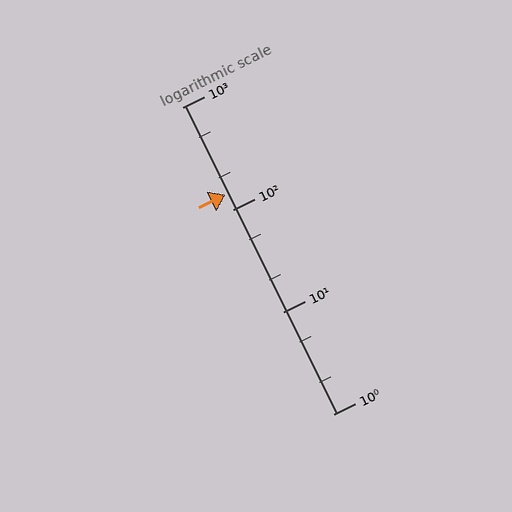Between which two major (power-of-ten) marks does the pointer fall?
The pointer is between 100 and 1000.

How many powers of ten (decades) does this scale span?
The scale spans 3 decades, from 1 to 1000.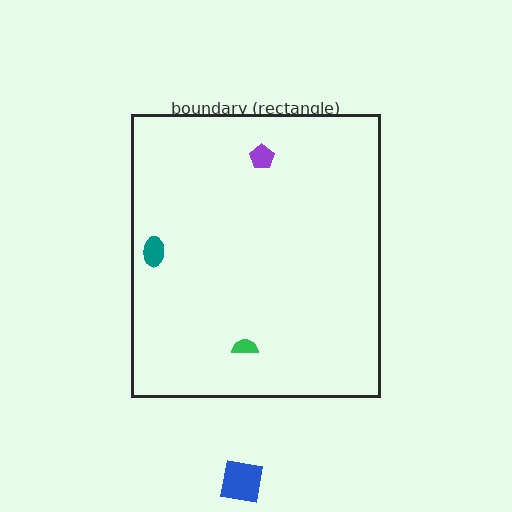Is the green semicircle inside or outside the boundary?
Inside.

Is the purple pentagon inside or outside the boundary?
Inside.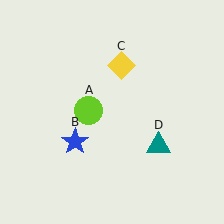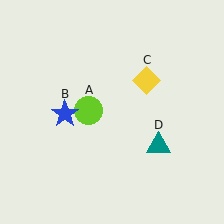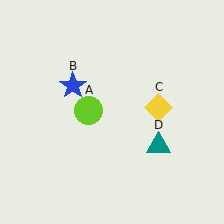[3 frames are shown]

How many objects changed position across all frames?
2 objects changed position: blue star (object B), yellow diamond (object C).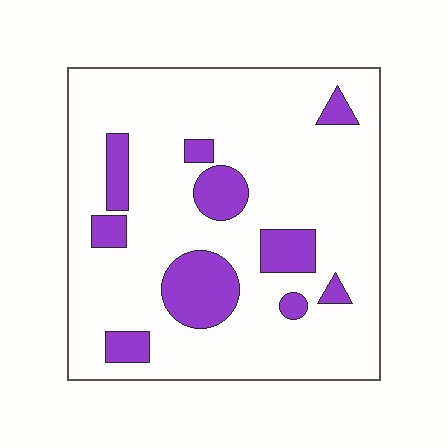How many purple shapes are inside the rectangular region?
10.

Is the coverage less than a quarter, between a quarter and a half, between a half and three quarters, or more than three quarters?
Less than a quarter.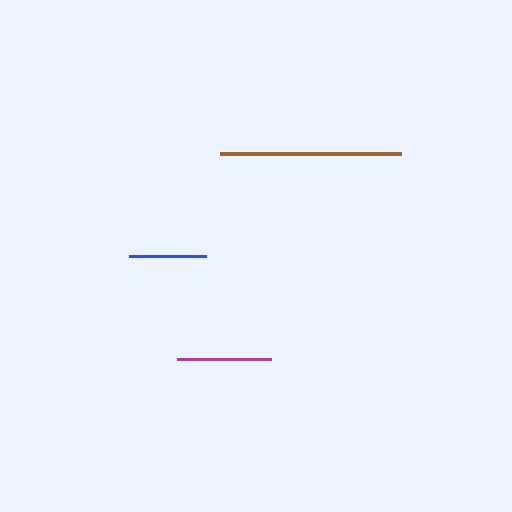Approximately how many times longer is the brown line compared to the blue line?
The brown line is approximately 2.4 times the length of the blue line.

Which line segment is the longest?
The brown line is the longest at approximately 181 pixels.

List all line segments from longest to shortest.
From longest to shortest: brown, magenta, blue.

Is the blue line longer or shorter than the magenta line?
The magenta line is longer than the blue line.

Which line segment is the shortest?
The blue line is the shortest at approximately 77 pixels.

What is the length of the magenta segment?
The magenta segment is approximately 94 pixels long.